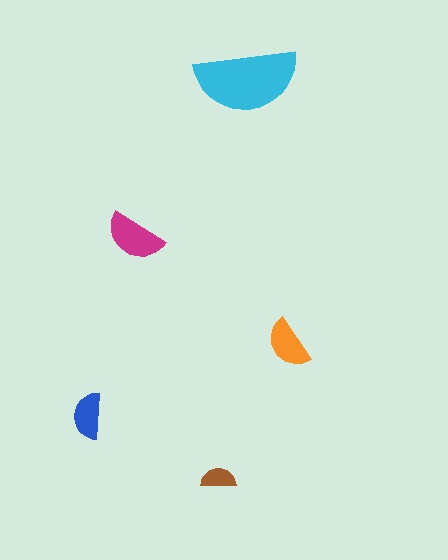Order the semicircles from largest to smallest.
the cyan one, the magenta one, the orange one, the blue one, the brown one.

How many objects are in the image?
There are 5 objects in the image.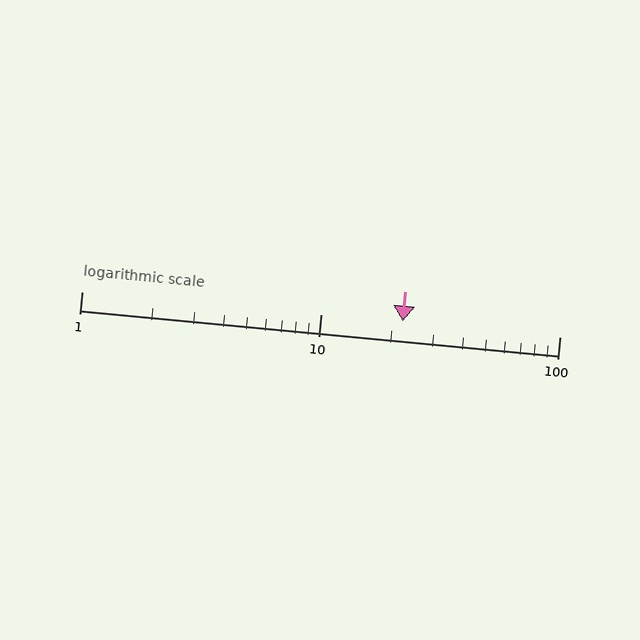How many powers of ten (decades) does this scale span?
The scale spans 2 decades, from 1 to 100.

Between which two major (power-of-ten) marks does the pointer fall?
The pointer is between 10 and 100.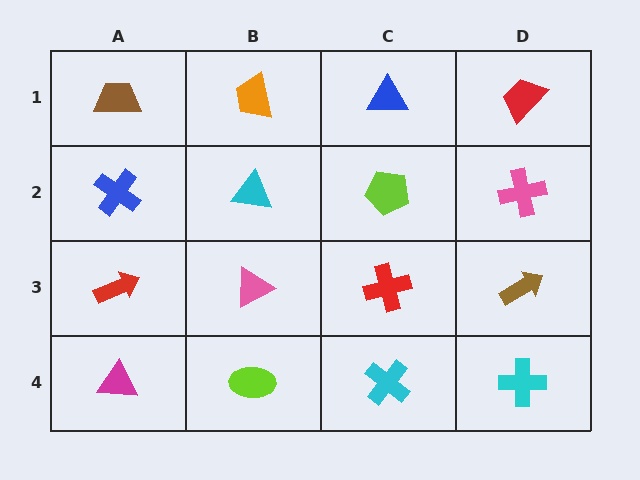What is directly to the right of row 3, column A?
A pink triangle.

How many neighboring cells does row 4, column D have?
2.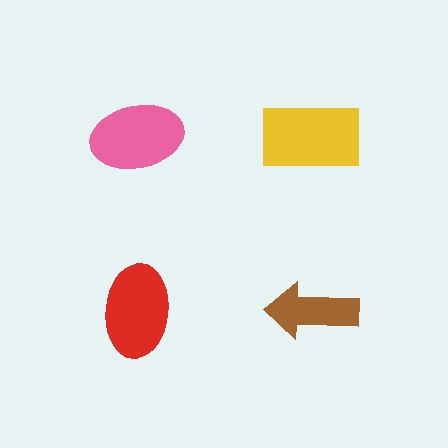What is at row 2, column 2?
A brown arrow.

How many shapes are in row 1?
2 shapes.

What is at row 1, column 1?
A pink ellipse.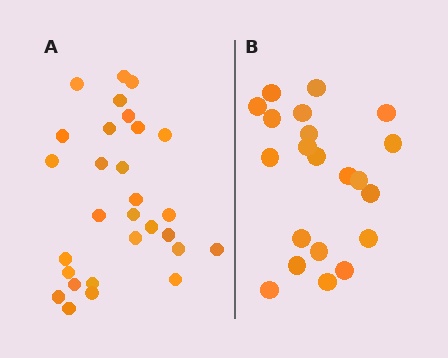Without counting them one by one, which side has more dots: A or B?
Region A (the left region) has more dots.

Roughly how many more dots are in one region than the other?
Region A has roughly 8 or so more dots than region B.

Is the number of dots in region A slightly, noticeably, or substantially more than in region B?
Region A has noticeably more, but not dramatically so. The ratio is roughly 1.4 to 1.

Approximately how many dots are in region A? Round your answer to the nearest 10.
About 30 dots. (The exact count is 29, which rounds to 30.)